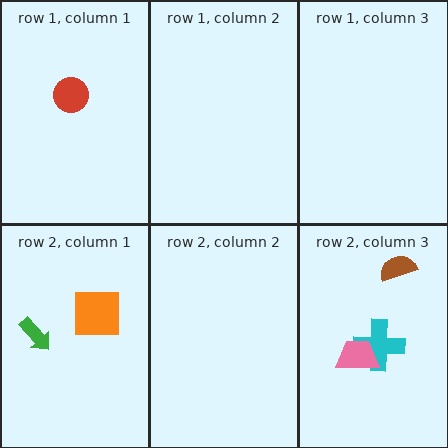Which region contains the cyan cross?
The row 2, column 3 region.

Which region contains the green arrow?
The row 2, column 1 region.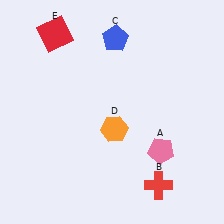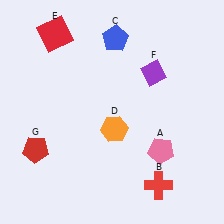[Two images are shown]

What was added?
A purple diamond (F), a red pentagon (G) were added in Image 2.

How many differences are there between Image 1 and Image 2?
There are 2 differences between the two images.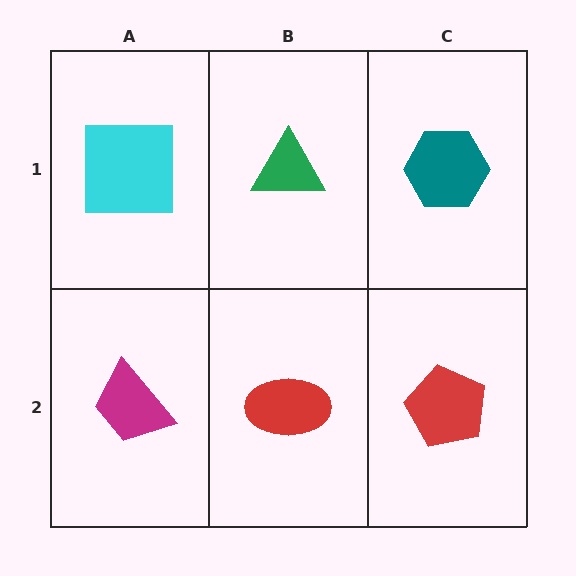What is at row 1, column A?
A cyan square.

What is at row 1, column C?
A teal hexagon.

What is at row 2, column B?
A red ellipse.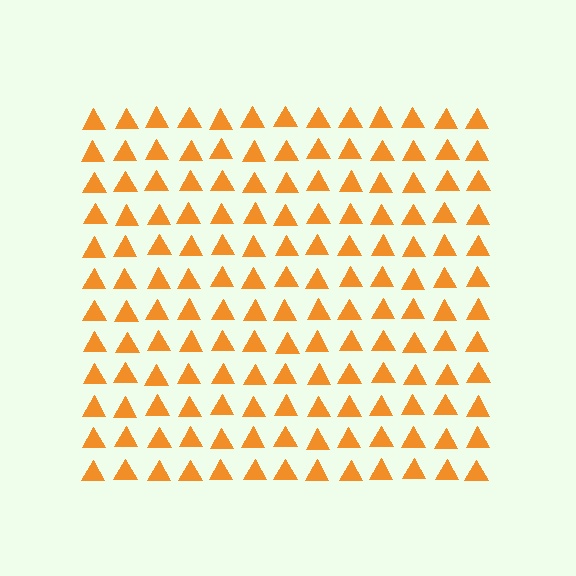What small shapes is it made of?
It is made of small triangles.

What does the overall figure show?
The overall figure shows a square.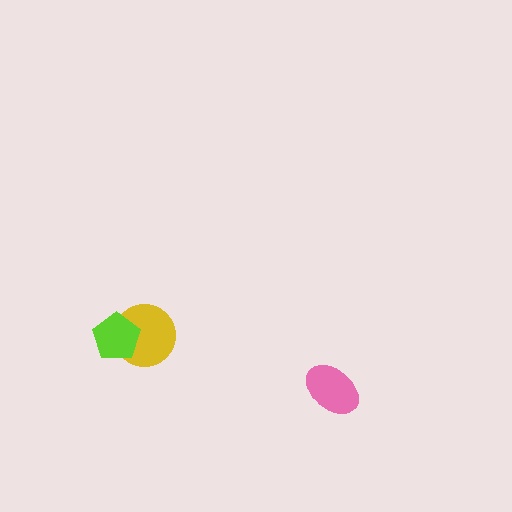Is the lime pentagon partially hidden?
No, no other shape covers it.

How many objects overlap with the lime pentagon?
1 object overlaps with the lime pentagon.